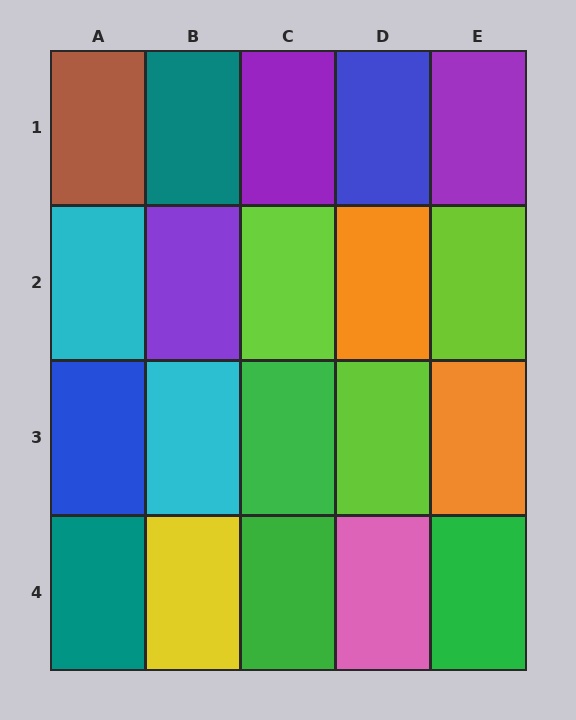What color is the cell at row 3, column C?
Green.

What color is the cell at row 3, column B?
Cyan.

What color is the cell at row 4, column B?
Yellow.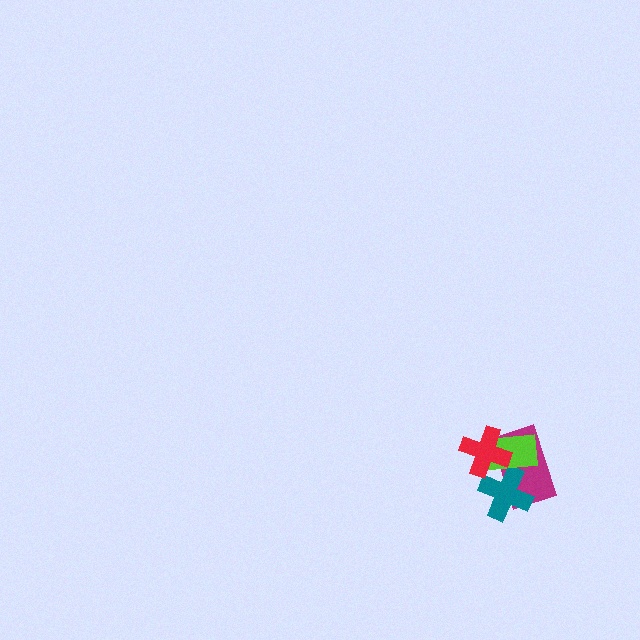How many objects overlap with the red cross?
3 objects overlap with the red cross.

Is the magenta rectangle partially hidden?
Yes, it is partially covered by another shape.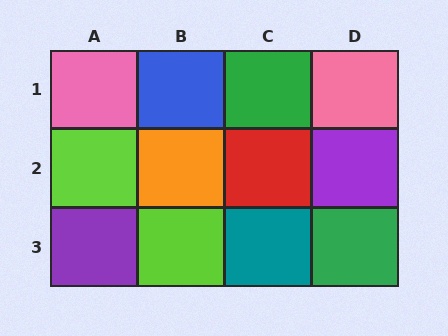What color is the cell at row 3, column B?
Lime.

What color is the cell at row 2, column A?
Lime.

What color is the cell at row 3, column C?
Teal.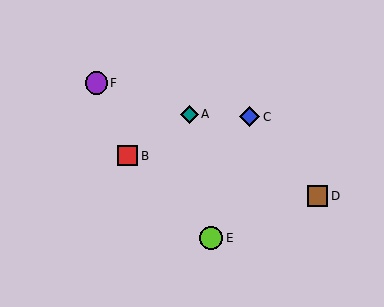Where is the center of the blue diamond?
The center of the blue diamond is at (250, 117).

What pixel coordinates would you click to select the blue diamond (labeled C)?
Click at (250, 117) to select the blue diamond C.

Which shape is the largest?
The lime circle (labeled E) is the largest.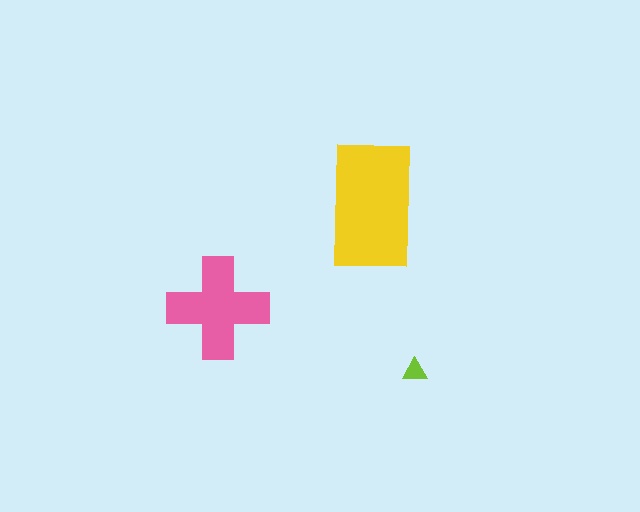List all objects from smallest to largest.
The lime triangle, the pink cross, the yellow rectangle.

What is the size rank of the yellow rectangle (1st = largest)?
1st.